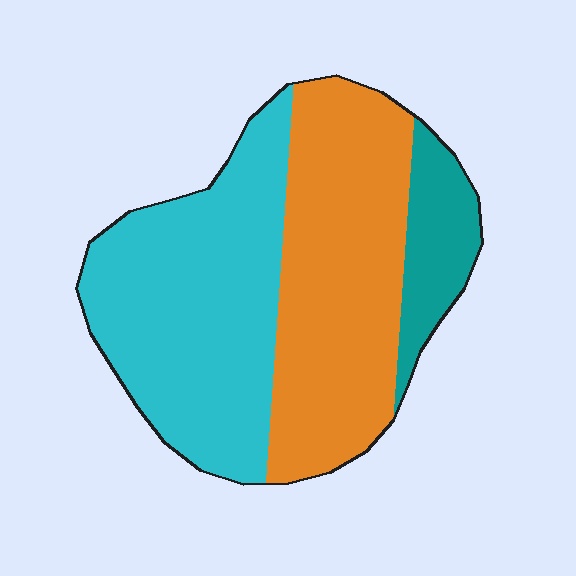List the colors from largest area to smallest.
From largest to smallest: cyan, orange, teal.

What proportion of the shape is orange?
Orange covers around 40% of the shape.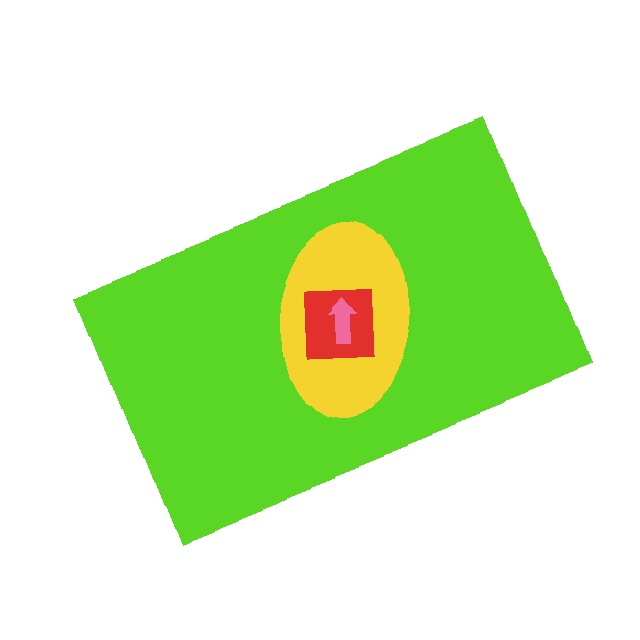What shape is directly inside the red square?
The pink arrow.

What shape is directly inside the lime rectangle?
The yellow ellipse.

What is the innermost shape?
The pink arrow.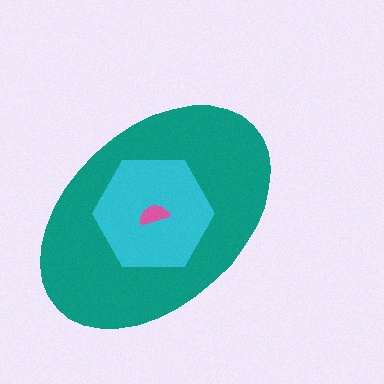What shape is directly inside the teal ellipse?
The cyan hexagon.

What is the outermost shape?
The teal ellipse.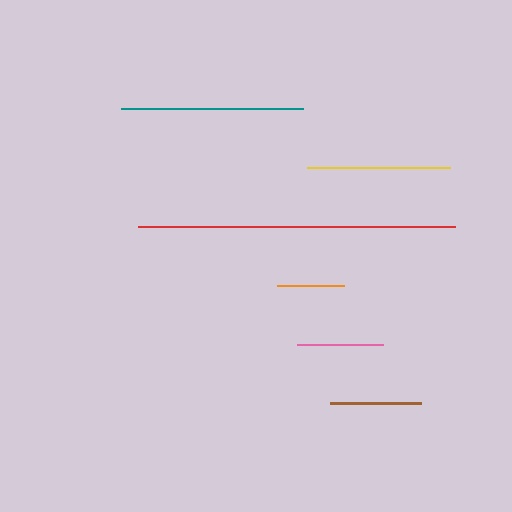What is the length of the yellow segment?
The yellow segment is approximately 143 pixels long.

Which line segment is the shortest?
The orange line is the shortest at approximately 67 pixels.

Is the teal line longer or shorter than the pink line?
The teal line is longer than the pink line.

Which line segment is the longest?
The red line is the longest at approximately 317 pixels.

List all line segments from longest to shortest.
From longest to shortest: red, teal, yellow, brown, pink, orange.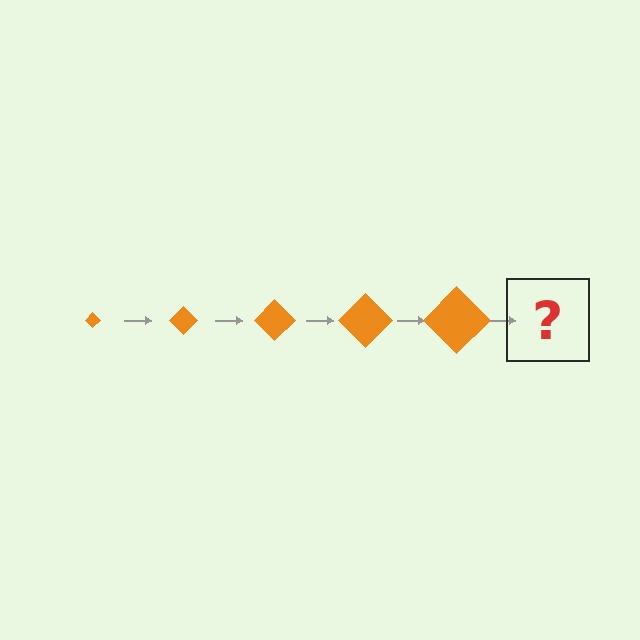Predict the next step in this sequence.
The next step is an orange diamond, larger than the previous one.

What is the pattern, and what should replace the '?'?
The pattern is that the diamond gets progressively larger each step. The '?' should be an orange diamond, larger than the previous one.